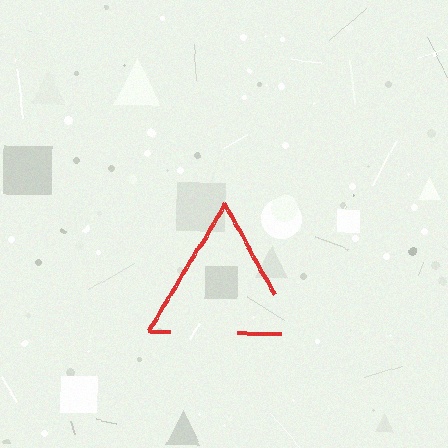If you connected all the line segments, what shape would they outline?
They would outline a triangle.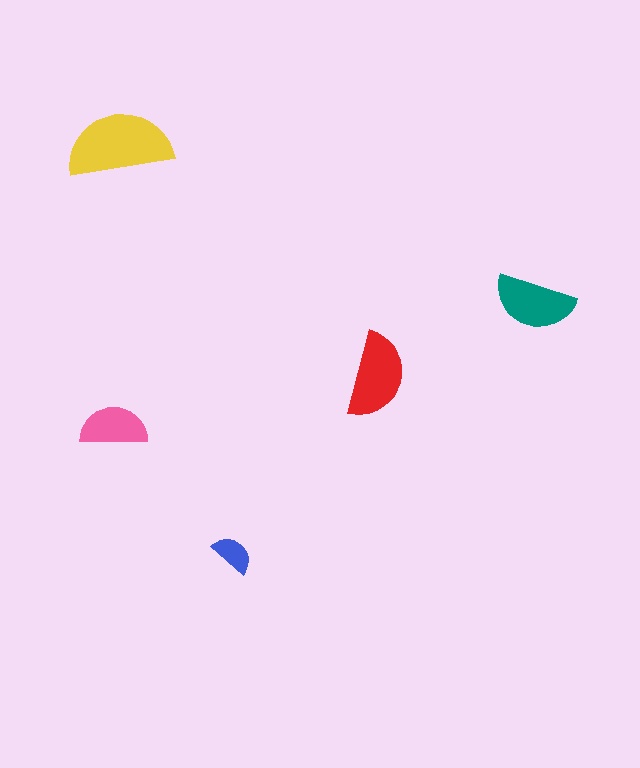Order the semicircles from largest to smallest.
the yellow one, the red one, the teal one, the pink one, the blue one.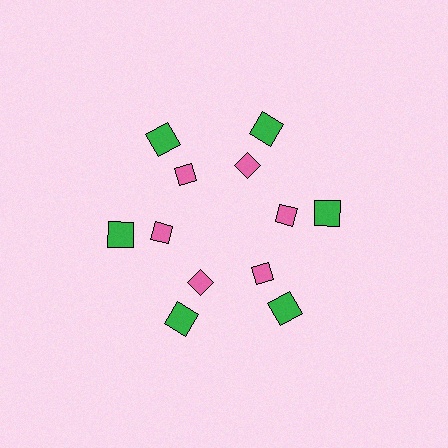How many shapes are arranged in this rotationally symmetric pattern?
There are 12 shapes, arranged in 6 groups of 2.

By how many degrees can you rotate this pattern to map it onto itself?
The pattern maps onto itself every 60 degrees of rotation.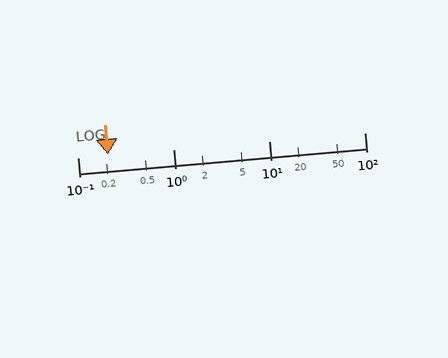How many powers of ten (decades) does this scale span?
The scale spans 3 decades, from 0.1 to 100.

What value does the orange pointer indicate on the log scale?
The pointer indicates approximately 0.21.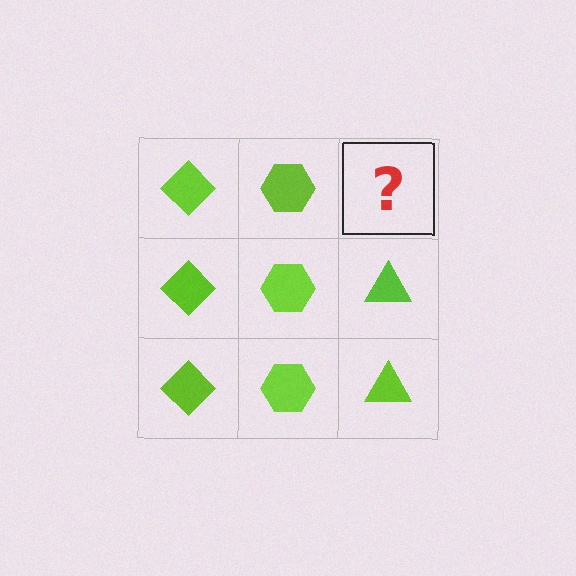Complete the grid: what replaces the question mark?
The question mark should be replaced with a lime triangle.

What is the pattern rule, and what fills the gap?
The rule is that each column has a consistent shape. The gap should be filled with a lime triangle.